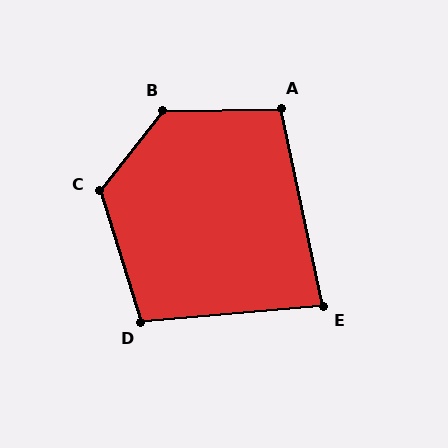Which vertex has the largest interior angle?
B, at approximately 129 degrees.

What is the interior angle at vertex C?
Approximately 124 degrees (obtuse).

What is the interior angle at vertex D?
Approximately 102 degrees (obtuse).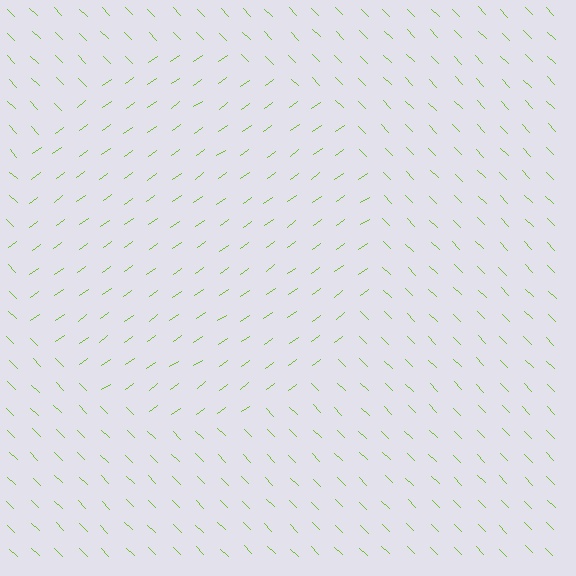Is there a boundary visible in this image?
Yes, there is a texture boundary formed by a change in line orientation.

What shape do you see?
I see a circle.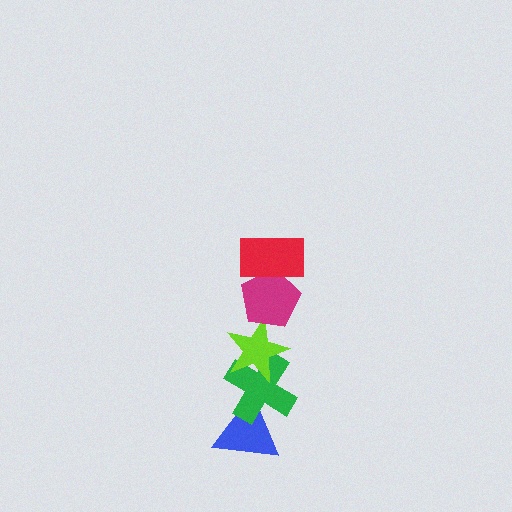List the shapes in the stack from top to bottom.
From top to bottom: the red rectangle, the magenta pentagon, the lime star, the green cross, the blue triangle.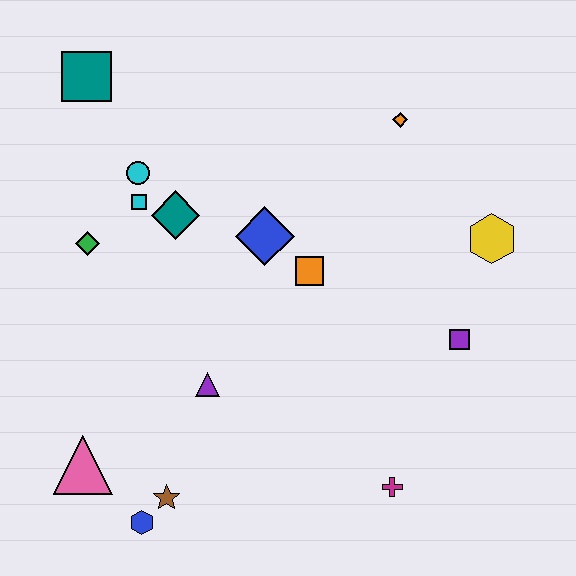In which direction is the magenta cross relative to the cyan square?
The magenta cross is below the cyan square.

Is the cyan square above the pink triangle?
Yes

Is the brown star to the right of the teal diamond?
No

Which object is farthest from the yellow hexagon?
The pink triangle is farthest from the yellow hexagon.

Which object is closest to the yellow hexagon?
The purple square is closest to the yellow hexagon.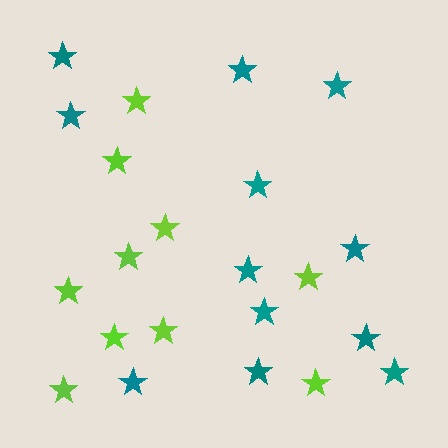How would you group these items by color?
There are 2 groups: one group of teal stars (12) and one group of lime stars (10).